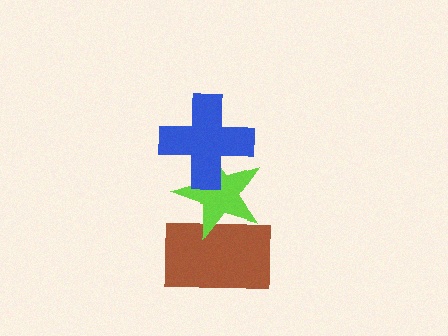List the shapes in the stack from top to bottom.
From top to bottom: the blue cross, the lime star, the brown rectangle.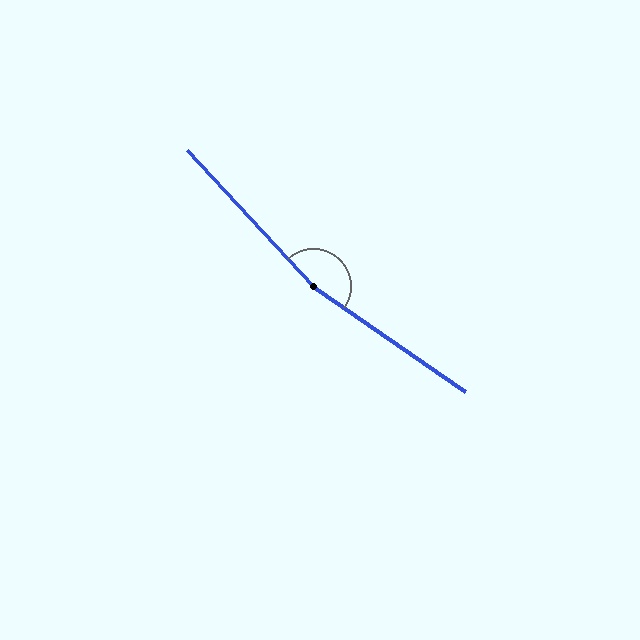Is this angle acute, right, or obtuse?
It is obtuse.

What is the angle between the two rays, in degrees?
Approximately 167 degrees.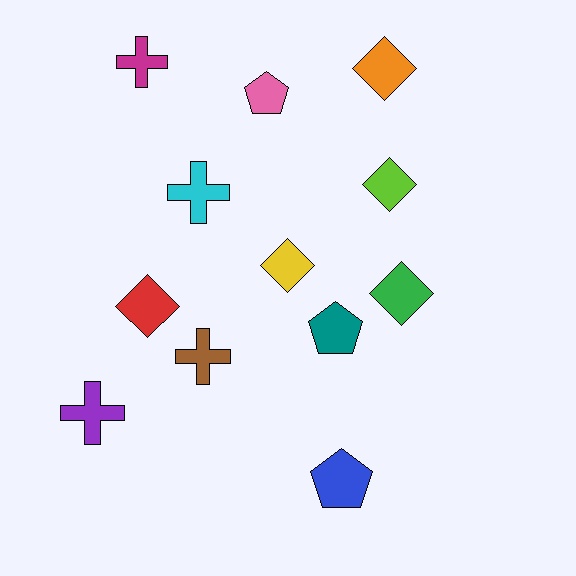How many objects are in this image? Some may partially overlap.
There are 12 objects.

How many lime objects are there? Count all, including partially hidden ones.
There is 1 lime object.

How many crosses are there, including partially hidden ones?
There are 4 crosses.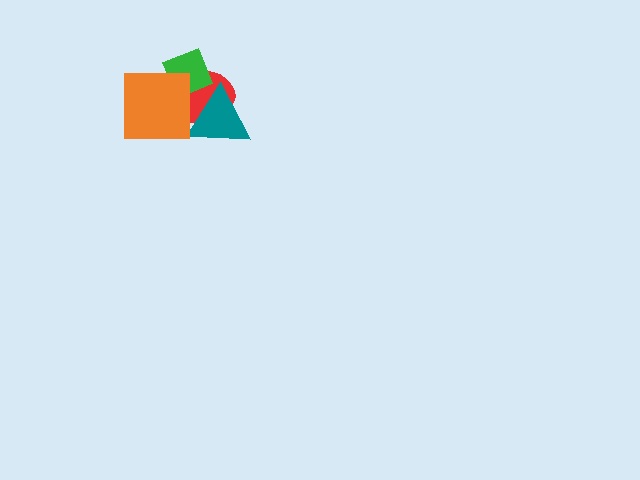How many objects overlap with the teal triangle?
2 objects overlap with the teal triangle.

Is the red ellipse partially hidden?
Yes, it is partially covered by another shape.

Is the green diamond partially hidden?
Yes, it is partially covered by another shape.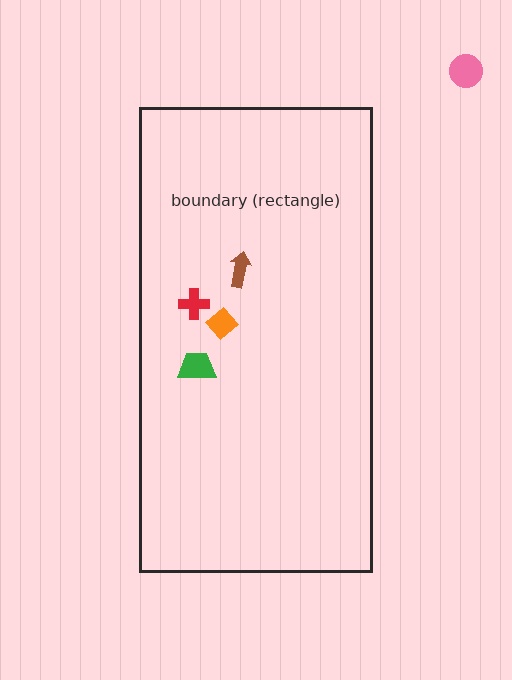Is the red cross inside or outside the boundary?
Inside.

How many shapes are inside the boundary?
4 inside, 1 outside.